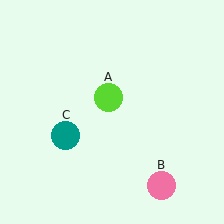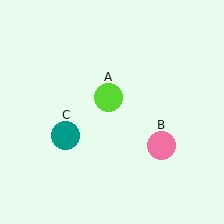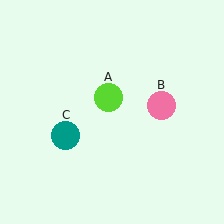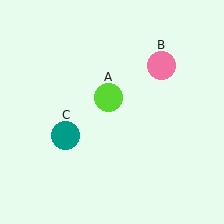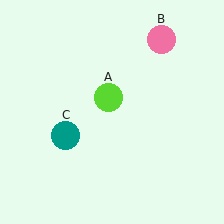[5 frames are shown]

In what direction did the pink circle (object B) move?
The pink circle (object B) moved up.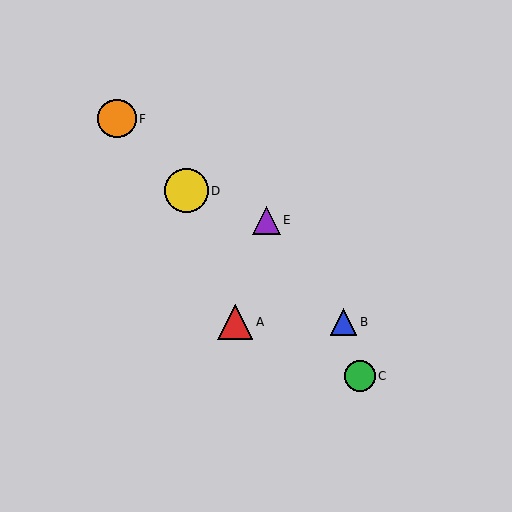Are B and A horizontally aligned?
Yes, both are at y≈322.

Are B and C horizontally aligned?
No, B is at y≈322 and C is at y≈376.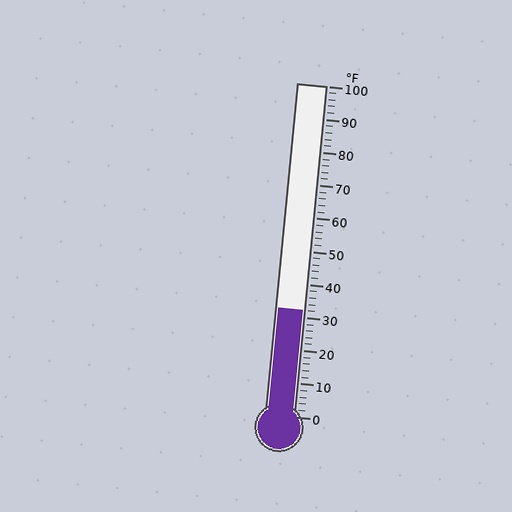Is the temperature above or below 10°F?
The temperature is above 10°F.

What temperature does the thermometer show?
The thermometer shows approximately 32°F.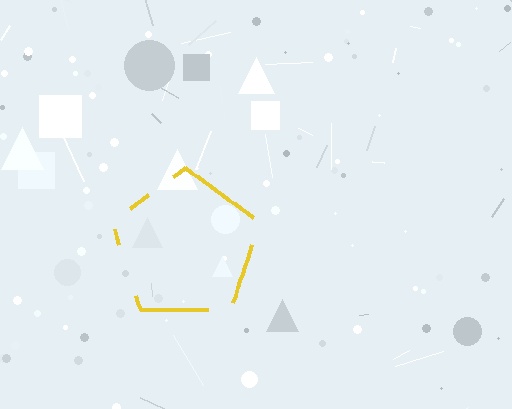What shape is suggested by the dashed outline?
The dashed outline suggests a pentagon.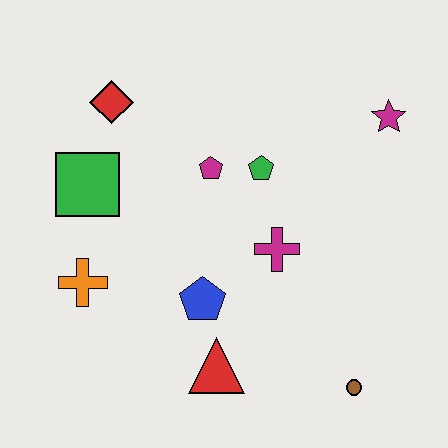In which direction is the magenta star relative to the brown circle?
The magenta star is above the brown circle.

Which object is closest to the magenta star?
The green pentagon is closest to the magenta star.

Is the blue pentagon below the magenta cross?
Yes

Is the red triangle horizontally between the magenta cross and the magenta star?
No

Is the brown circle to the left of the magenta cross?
No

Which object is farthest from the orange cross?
The magenta star is farthest from the orange cross.